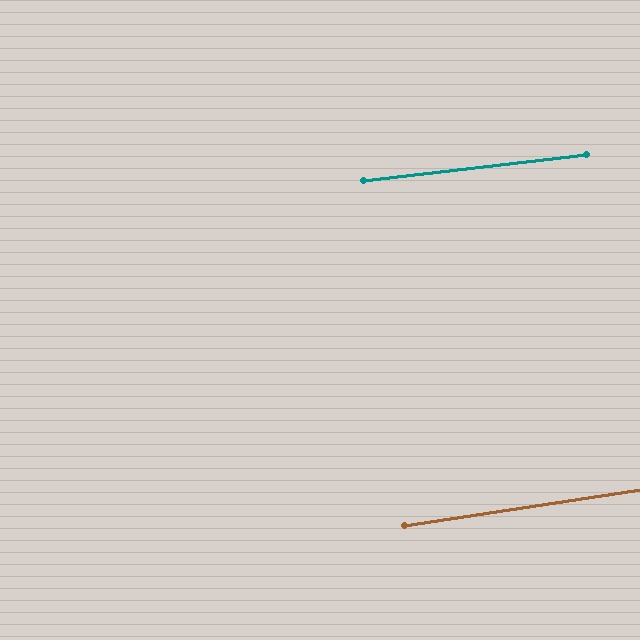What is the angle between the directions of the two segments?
Approximately 2 degrees.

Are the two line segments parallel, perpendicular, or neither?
Parallel — their directions differ by only 1.7°.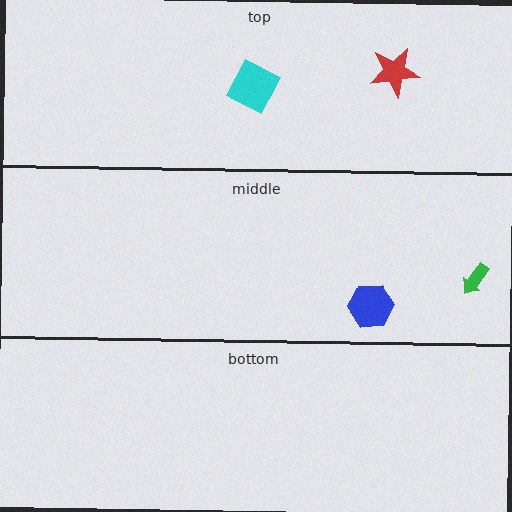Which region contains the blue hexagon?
The middle region.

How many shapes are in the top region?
2.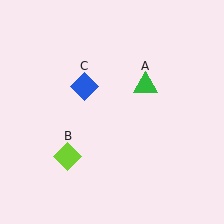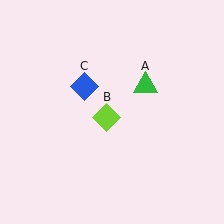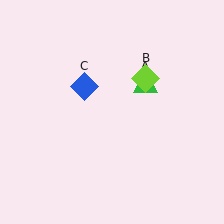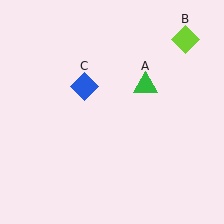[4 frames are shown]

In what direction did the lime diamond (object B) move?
The lime diamond (object B) moved up and to the right.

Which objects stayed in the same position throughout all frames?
Green triangle (object A) and blue diamond (object C) remained stationary.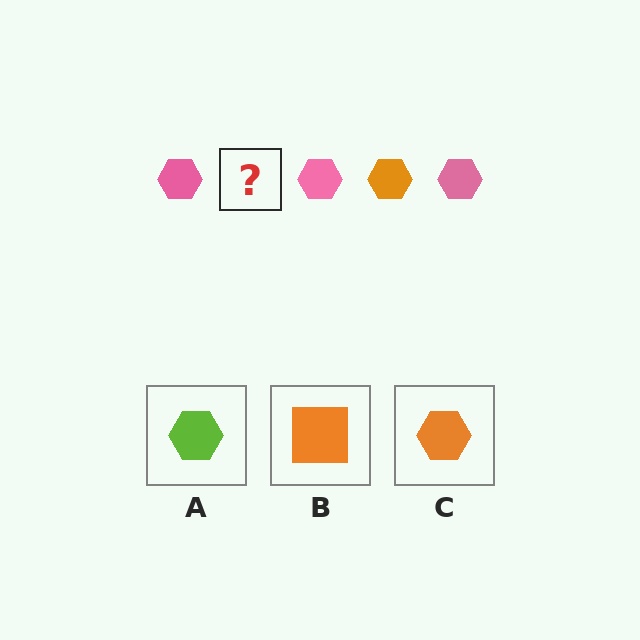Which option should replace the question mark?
Option C.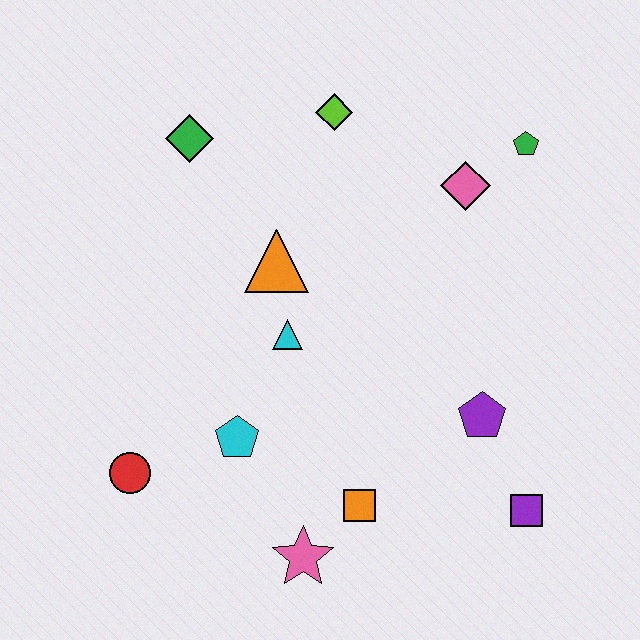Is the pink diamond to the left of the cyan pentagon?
No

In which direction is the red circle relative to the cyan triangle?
The red circle is to the left of the cyan triangle.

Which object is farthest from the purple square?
The green diamond is farthest from the purple square.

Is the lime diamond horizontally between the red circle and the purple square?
Yes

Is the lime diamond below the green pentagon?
No